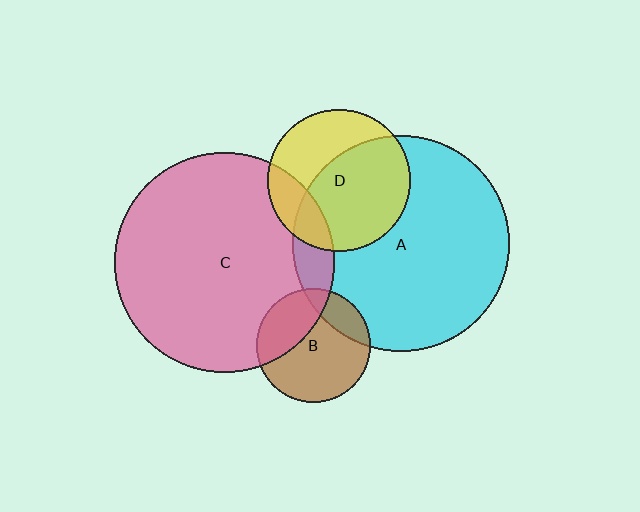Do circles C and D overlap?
Yes.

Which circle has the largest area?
Circle C (pink).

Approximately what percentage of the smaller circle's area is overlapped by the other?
Approximately 20%.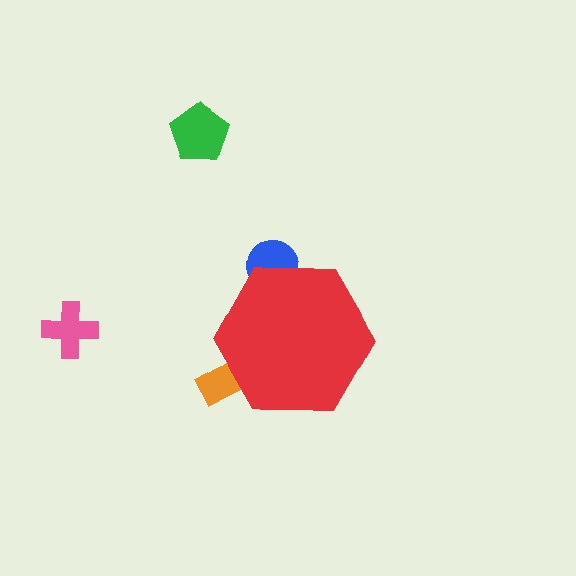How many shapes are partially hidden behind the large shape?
2 shapes are partially hidden.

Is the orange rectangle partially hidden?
Yes, the orange rectangle is partially hidden behind the red hexagon.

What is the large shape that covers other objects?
A red hexagon.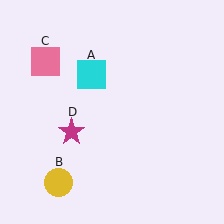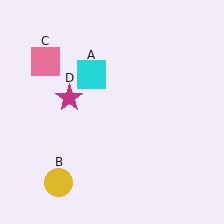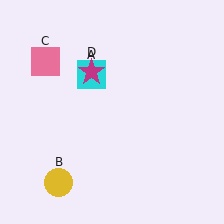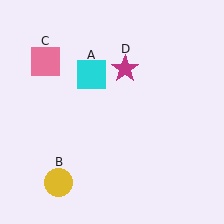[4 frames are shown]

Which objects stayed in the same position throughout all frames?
Cyan square (object A) and yellow circle (object B) and pink square (object C) remained stationary.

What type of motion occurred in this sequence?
The magenta star (object D) rotated clockwise around the center of the scene.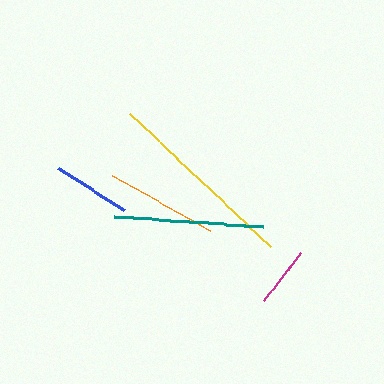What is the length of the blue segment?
The blue segment is approximately 78 pixels long.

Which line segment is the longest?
The yellow line is the longest at approximately 194 pixels.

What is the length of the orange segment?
The orange segment is approximately 112 pixels long.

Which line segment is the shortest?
The magenta line is the shortest at approximately 60 pixels.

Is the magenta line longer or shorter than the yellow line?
The yellow line is longer than the magenta line.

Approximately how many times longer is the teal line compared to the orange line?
The teal line is approximately 1.3 times the length of the orange line.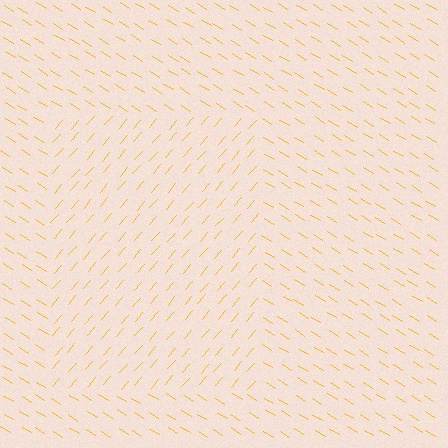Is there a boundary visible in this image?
Yes, there is a texture boundary formed by a change in line orientation.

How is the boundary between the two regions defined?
The boundary is defined purely by a change in line orientation (approximately 81 degrees difference). All lines are the same color and thickness.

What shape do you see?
I see a rectangle.